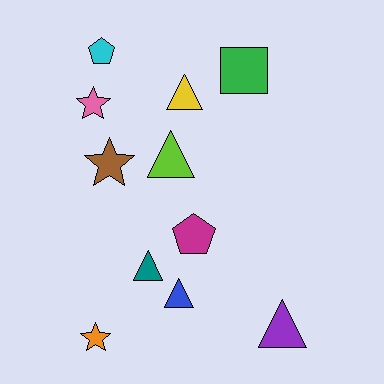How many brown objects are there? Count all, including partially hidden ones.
There is 1 brown object.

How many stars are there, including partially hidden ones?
There are 3 stars.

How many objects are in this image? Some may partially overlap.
There are 11 objects.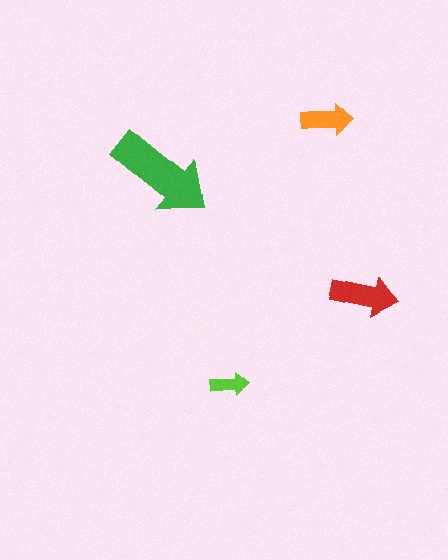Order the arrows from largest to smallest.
the green one, the red one, the orange one, the lime one.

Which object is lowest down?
The lime arrow is bottommost.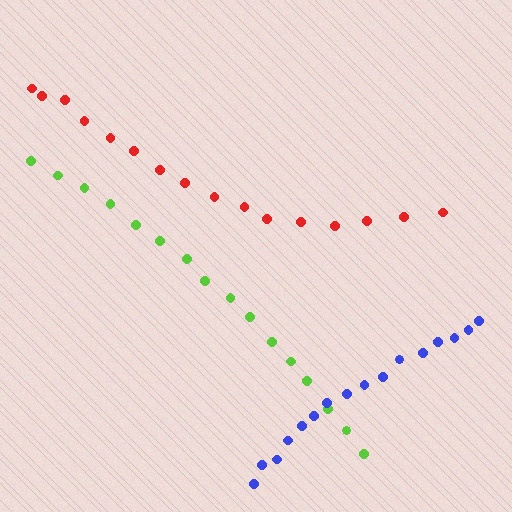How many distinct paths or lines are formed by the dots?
There are 3 distinct paths.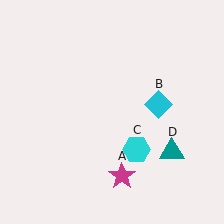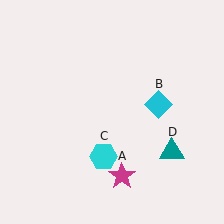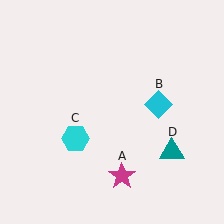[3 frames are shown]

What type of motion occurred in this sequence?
The cyan hexagon (object C) rotated clockwise around the center of the scene.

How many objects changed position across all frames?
1 object changed position: cyan hexagon (object C).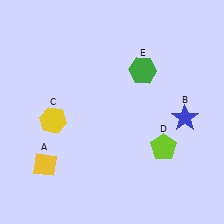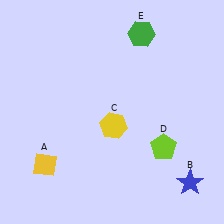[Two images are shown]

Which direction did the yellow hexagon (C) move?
The yellow hexagon (C) moved right.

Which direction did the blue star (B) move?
The blue star (B) moved down.